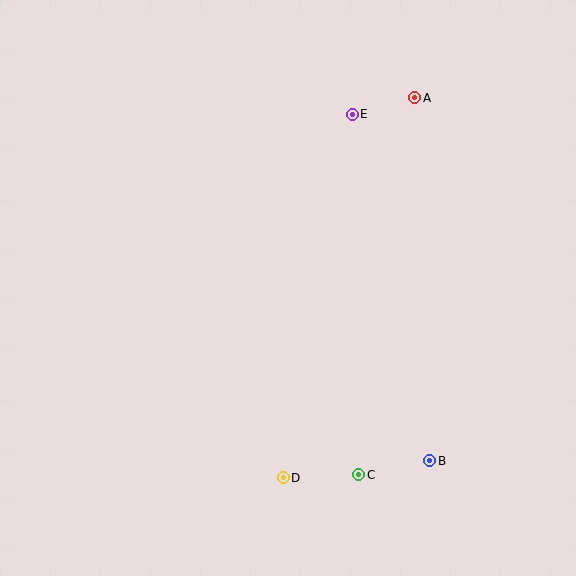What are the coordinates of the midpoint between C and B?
The midpoint between C and B is at (394, 468).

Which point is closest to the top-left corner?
Point E is closest to the top-left corner.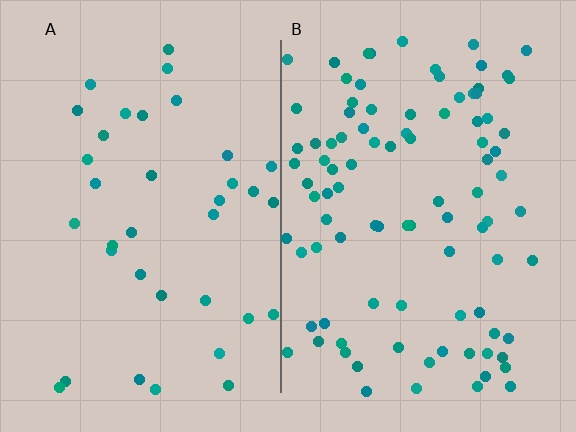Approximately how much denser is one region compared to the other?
Approximately 2.6× — region B over region A.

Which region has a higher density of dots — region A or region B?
B (the right).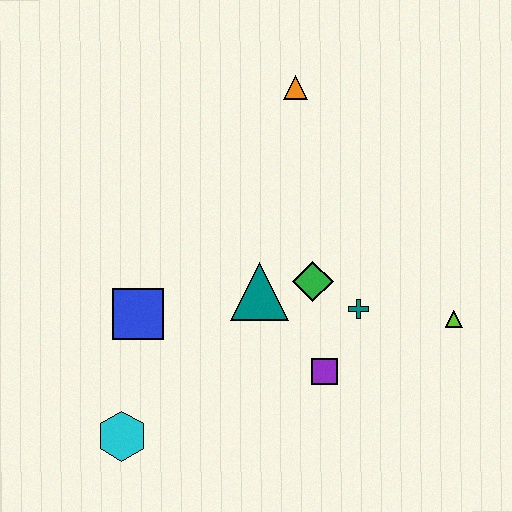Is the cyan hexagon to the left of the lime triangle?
Yes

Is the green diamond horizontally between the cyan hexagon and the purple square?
Yes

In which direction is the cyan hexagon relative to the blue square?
The cyan hexagon is below the blue square.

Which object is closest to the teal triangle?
The green diamond is closest to the teal triangle.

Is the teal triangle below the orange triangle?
Yes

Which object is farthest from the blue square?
The lime triangle is farthest from the blue square.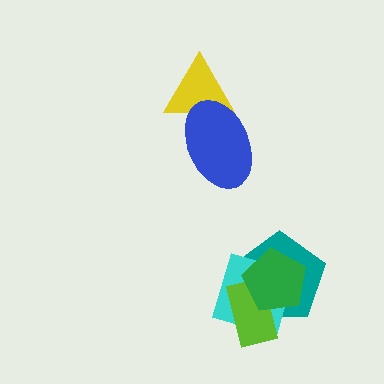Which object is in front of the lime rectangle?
The green pentagon is in front of the lime rectangle.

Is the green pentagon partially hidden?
No, no other shape covers it.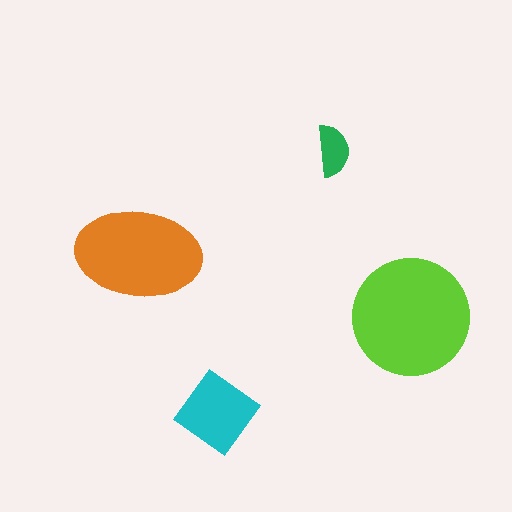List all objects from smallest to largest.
The green semicircle, the cyan diamond, the orange ellipse, the lime circle.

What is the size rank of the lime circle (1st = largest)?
1st.